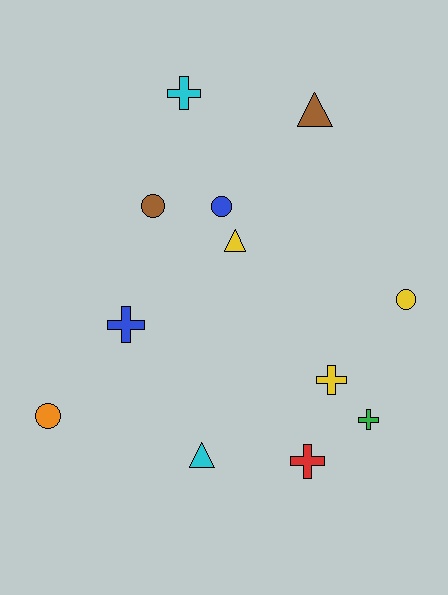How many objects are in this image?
There are 12 objects.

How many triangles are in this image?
There are 3 triangles.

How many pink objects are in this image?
There are no pink objects.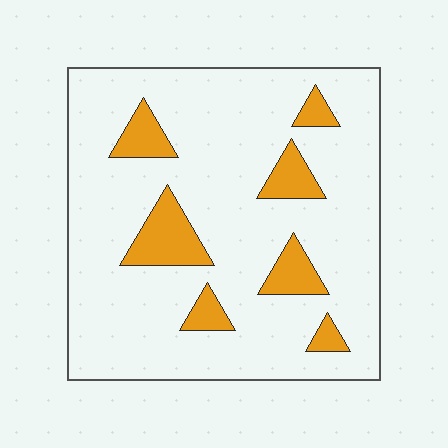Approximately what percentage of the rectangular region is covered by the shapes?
Approximately 15%.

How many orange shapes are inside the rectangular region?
7.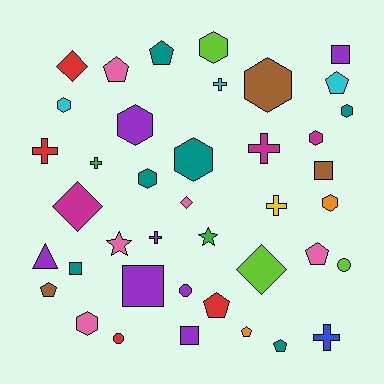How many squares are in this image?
There are 5 squares.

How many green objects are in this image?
There are 2 green objects.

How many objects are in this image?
There are 40 objects.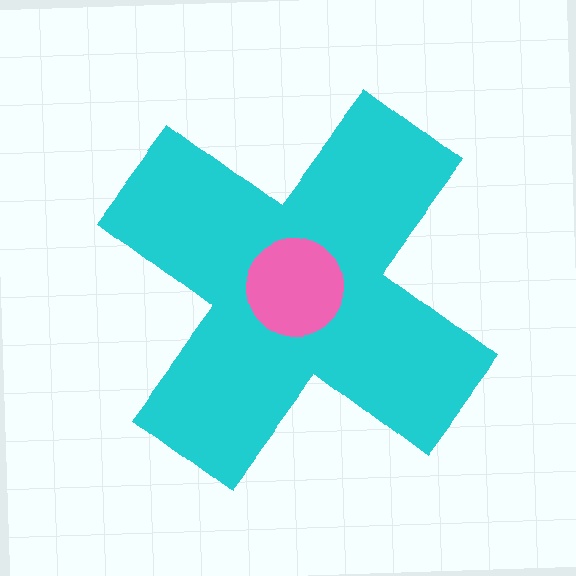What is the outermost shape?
The cyan cross.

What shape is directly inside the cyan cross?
The pink circle.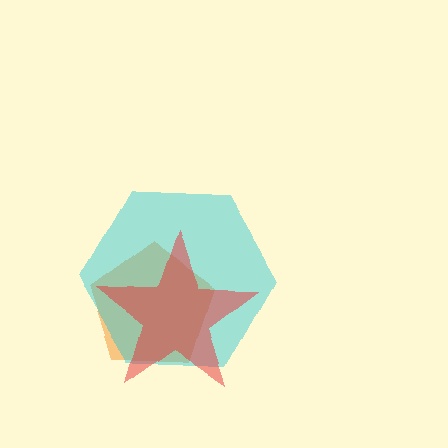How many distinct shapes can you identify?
There are 3 distinct shapes: an orange pentagon, a cyan hexagon, a red star.